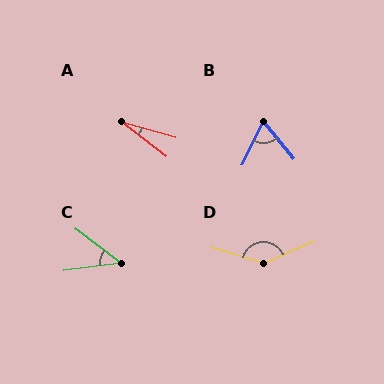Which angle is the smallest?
A, at approximately 21 degrees.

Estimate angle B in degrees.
Approximately 66 degrees.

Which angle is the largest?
D, at approximately 139 degrees.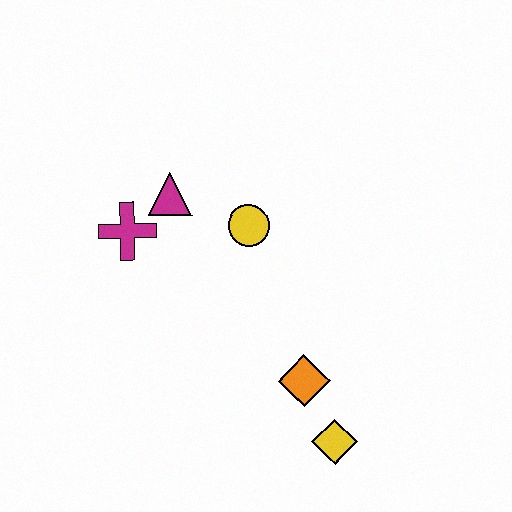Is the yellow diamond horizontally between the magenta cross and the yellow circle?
No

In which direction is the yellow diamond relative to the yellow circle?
The yellow diamond is below the yellow circle.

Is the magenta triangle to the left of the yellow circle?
Yes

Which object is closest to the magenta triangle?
The magenta cross is closest to the magenta triangle.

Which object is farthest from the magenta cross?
The yellow diamond is farthest from the magenta cross.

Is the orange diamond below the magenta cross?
Yes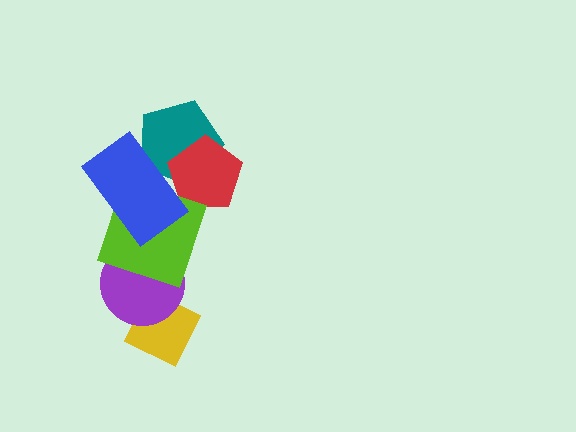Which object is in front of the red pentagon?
The blue rectangle is in front of the red pentagon.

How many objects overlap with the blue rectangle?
3 objects overlap with the blue rectangle.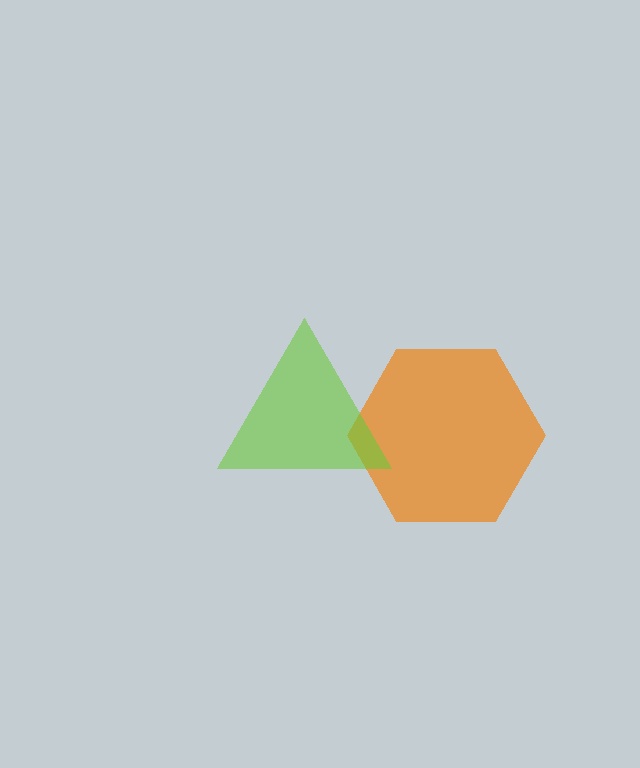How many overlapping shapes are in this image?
There are 2 overlapping shapes in the image.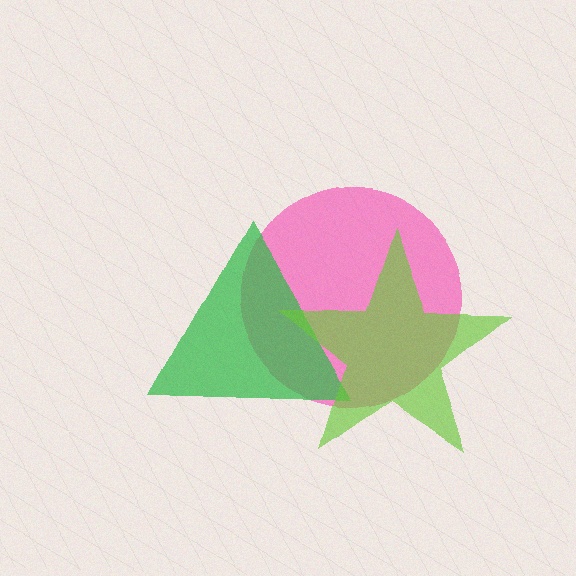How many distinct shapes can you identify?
There are 3 distinct shapes: a pink circle, a green triangle, a lime star.